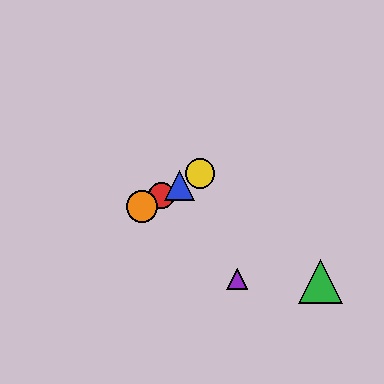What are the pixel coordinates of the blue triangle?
The blue triangle is at (180, 185).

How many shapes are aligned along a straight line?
4 shapes (the red circle, the blue triangle, the yellow circle, the orange circle) are aligned along a straight line.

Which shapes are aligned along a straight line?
The red circle, the blue triangle, the yellow circle, the orange circle are aligned along a straight line.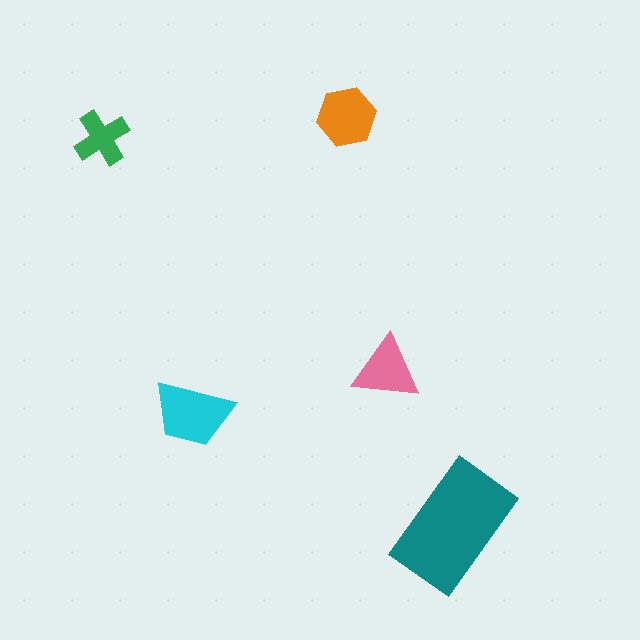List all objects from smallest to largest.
The green cross, the pink triangle, the orange hexagon, the cyan trapezoid, the teal rectangle.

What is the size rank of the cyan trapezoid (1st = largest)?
2nd.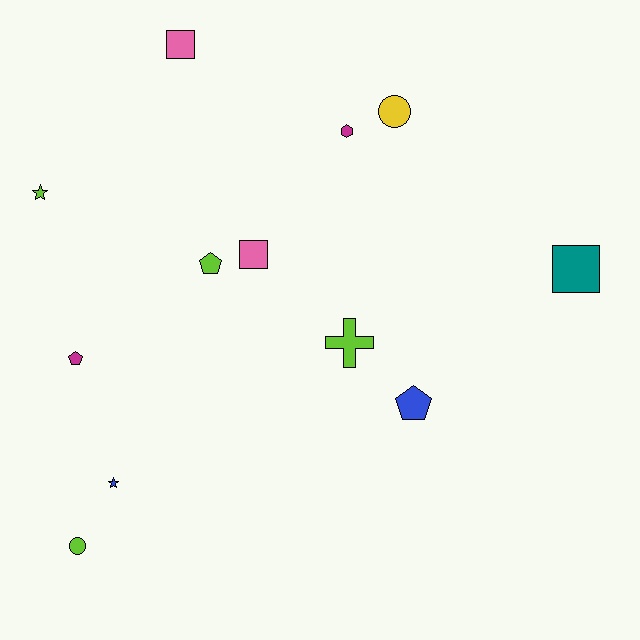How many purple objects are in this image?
There are no purple objects.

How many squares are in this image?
There are 3 squares.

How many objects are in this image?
There are 12 objects.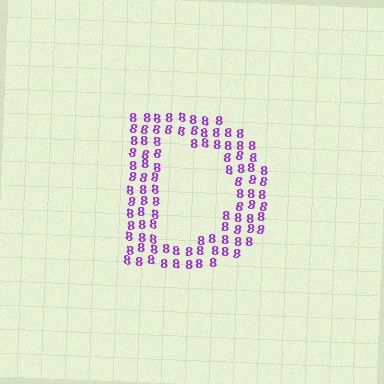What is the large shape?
The large shape is the letter D.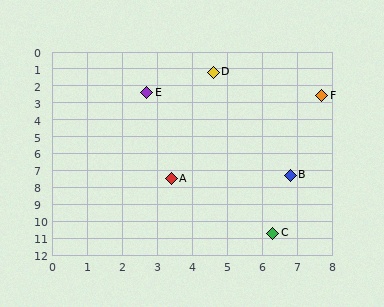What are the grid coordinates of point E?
Point E is at approximately (2.7, 2.4).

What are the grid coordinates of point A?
Point A is at approximately (3.4, 7.5).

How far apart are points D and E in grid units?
Points D and E are about 2.2 grid units apart.